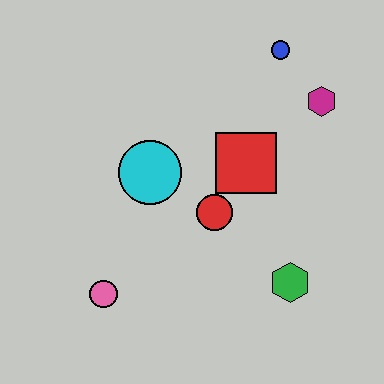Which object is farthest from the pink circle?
The blue circle is farthest from the pink circle.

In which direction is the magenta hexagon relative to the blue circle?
The magenta hexagon is below the blue circle.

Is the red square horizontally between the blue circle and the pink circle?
Yes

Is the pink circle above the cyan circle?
No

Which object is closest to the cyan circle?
The red circle is closest to the cyan circle.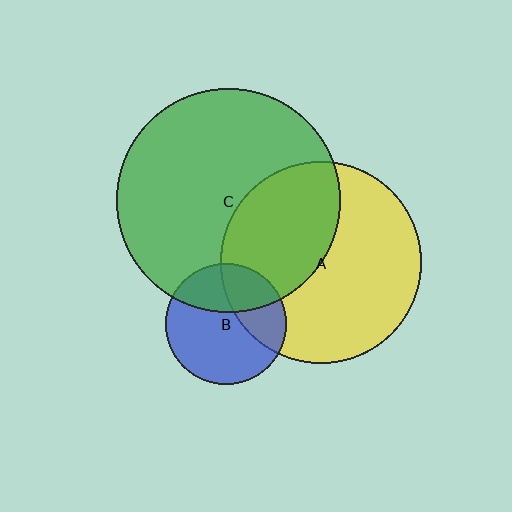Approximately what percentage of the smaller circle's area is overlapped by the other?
Approximately 35%.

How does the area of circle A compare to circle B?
Approximately 2.8 times.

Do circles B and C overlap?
Yes.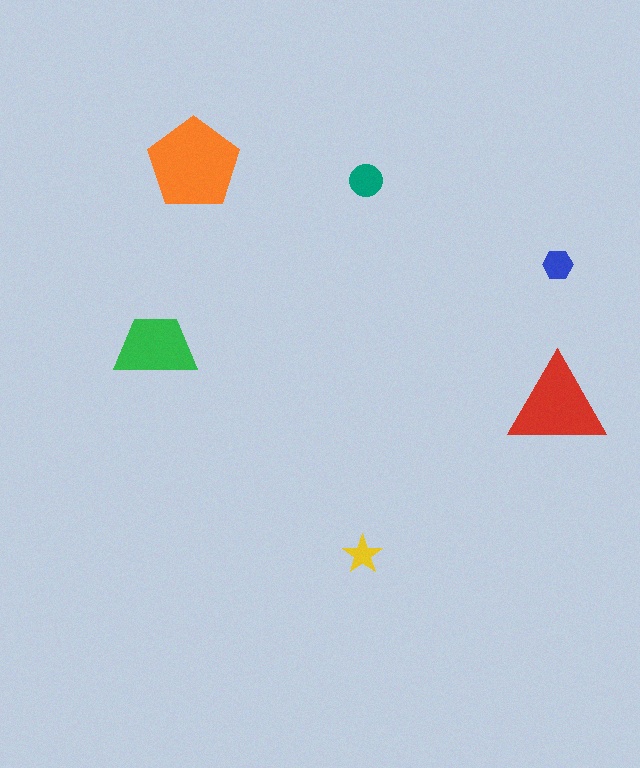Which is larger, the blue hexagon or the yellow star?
The blue hexagon.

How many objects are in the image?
There are 6 objects in the image.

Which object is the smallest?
The yellow star.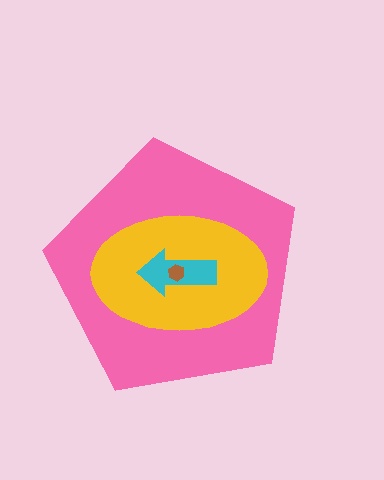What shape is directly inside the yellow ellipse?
The cyan arrow.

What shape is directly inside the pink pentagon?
The yellow ellipse.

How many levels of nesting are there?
4.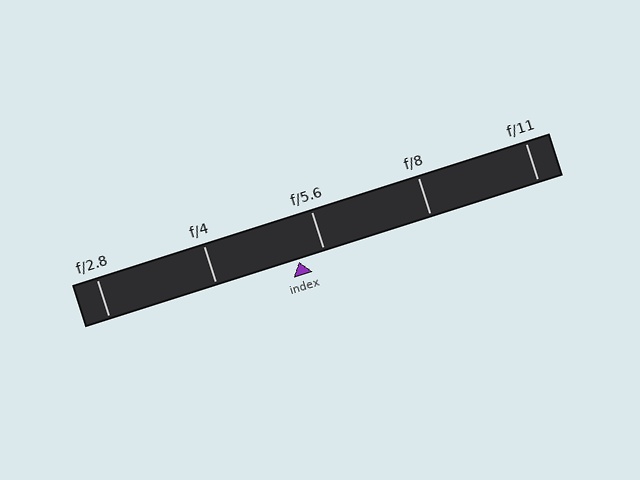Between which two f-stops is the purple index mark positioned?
The index mark is between f/4 and f/5.6.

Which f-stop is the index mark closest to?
The index mark is closest to f/5.6.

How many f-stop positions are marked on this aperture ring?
There are 5 f-stop positions marked.